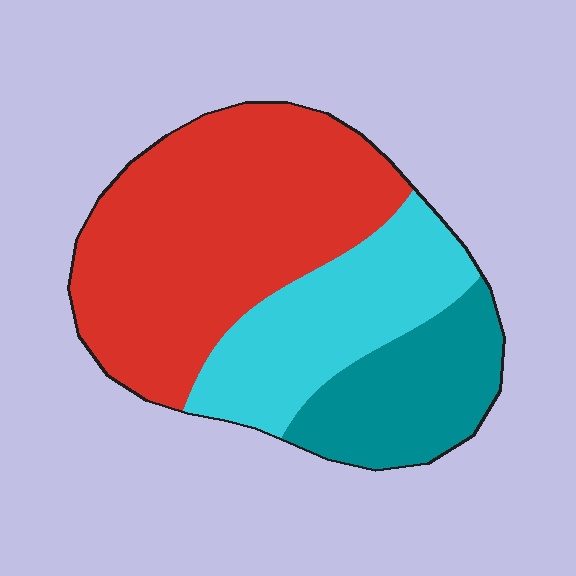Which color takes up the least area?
Teal, at roughly 20%.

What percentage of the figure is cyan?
Cyan covers about 25% of the figure.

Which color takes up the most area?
Red, at roughly 55%.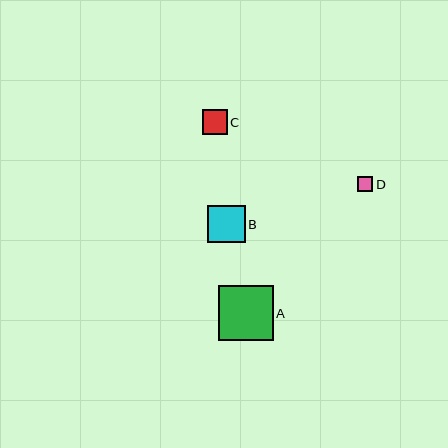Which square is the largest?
Square A is the largest with a size of approximately 55 pixels.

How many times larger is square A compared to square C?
Square A is approximately 2.2 times the size of square C.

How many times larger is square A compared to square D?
Square A is approximately 3.6 times the size of square D.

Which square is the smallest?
Square D is the smallest with a size of approximately 15 pixels.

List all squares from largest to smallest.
From largest to smallest: A, B, C, D.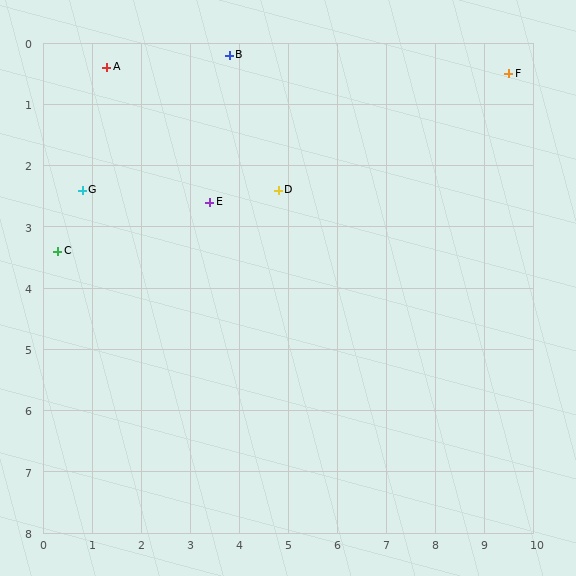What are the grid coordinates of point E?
Point E is at approximately (3.4, 2.6).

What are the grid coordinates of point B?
Point B is at approximately (3.8, 0.2).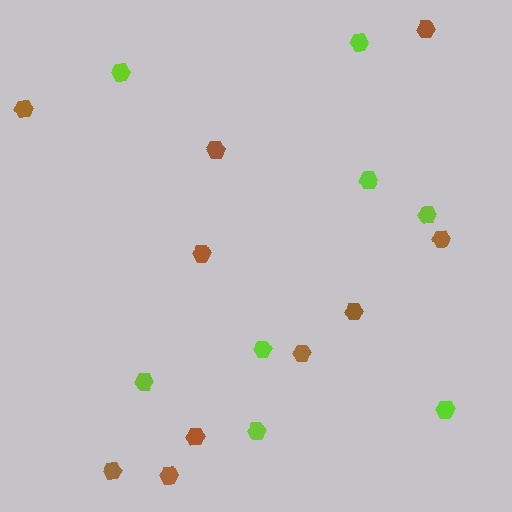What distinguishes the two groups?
There are 2 groups: one group of brown hexagons (10) and one group of lime hexagons (8).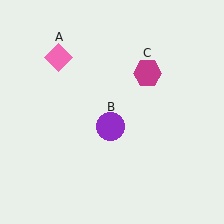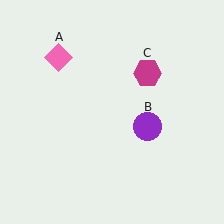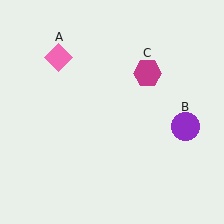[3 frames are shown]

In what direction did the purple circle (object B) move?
The purple circle (object B) moved right.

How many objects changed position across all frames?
1 object changed position: purple circle (object B).